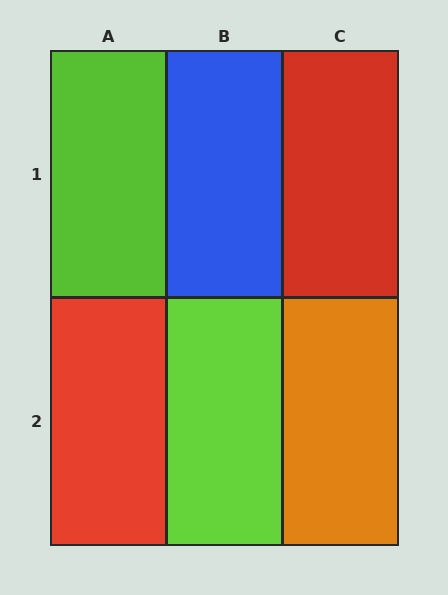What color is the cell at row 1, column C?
Red.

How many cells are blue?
1 cell is blue.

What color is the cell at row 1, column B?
Blue.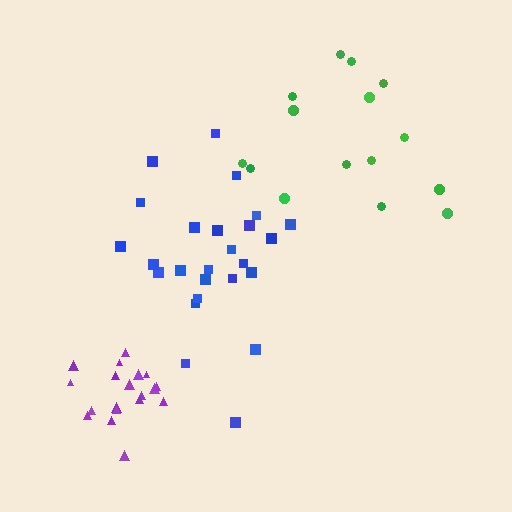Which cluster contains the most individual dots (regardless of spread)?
Blue (25).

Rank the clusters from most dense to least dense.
purple, blue, green.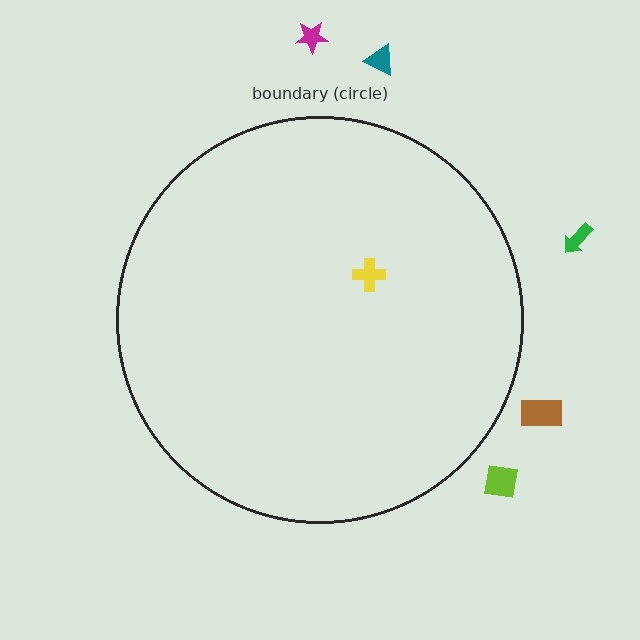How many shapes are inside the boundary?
1 inside, 5 outside.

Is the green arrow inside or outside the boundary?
Outside.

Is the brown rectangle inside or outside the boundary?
Outside.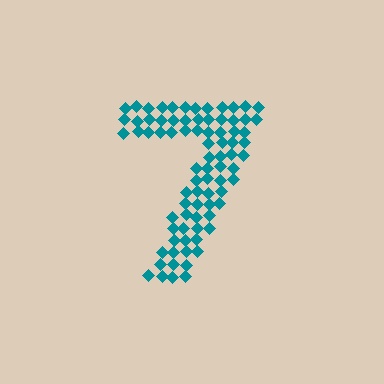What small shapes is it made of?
It is made of small diamonds.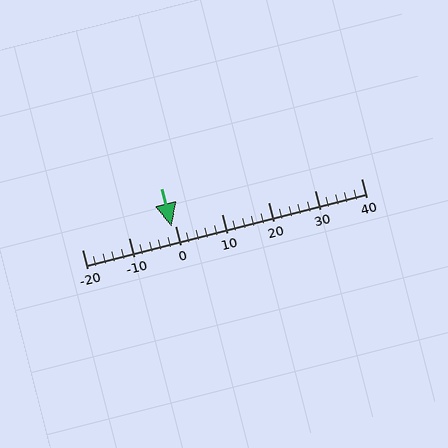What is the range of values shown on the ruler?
The ruler shows values from -20 to 40.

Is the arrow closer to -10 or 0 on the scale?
The arrow is closer to 0.